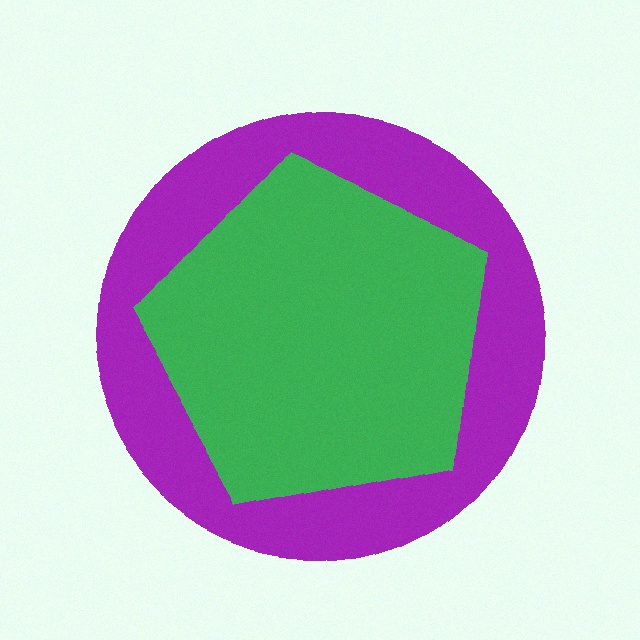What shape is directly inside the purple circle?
The green pentagon.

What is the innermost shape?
The green pentagon.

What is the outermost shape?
The purple circle.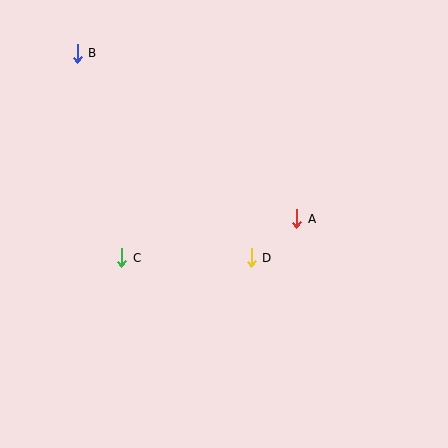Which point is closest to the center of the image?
Point D at (251, 258) is closest to the center.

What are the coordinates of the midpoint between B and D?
The midpoint between B and D is at (164, 156).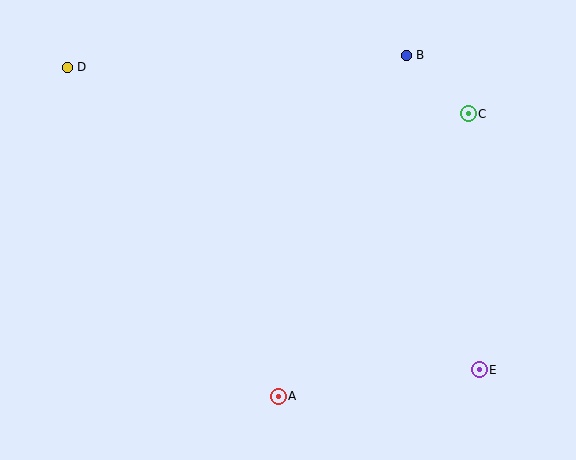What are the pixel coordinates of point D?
Point D is at (67, 67).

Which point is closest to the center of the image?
Point A at (278, 396) is closest to the center.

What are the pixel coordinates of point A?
Point A is at (278, 396).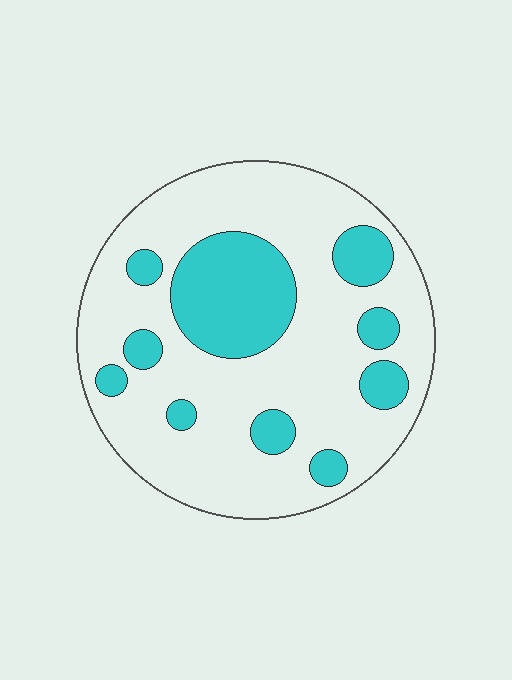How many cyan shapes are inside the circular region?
10.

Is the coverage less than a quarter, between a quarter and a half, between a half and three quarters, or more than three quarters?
Between a quarter and a half.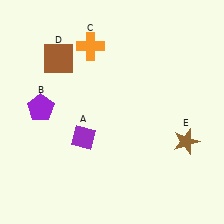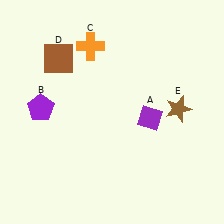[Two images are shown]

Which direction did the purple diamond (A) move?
The purple diamond (A) moved right.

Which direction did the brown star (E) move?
The brown star (E) moved up.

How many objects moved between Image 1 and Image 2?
2 objects moved between the two images.